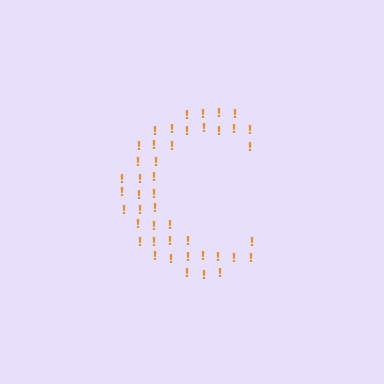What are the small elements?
The small elements are exclamation marks.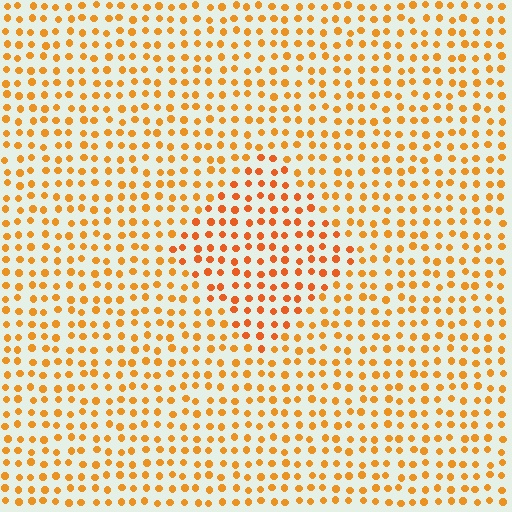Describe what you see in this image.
The image is filled with small orange elements in a uniform arrangement. A diamond-shaped region is visible where the elements are tinted to a slightly different hue, forming a subtle color boundary.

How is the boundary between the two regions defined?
The boundary is defined purely by a slight shift in hue (about 16 degrees). Spacing, size, and orientation are identical on both sides.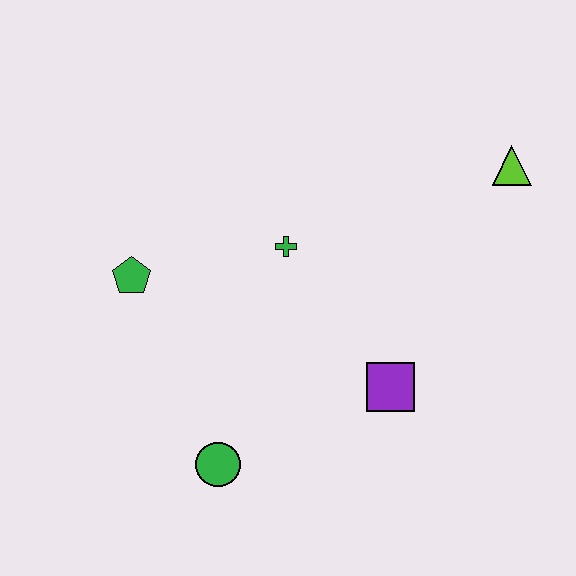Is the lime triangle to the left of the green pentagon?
No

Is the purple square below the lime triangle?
Yes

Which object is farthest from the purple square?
The green pentagon is farthest from the purple square.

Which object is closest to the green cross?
The green pentagon is closest to the green cross.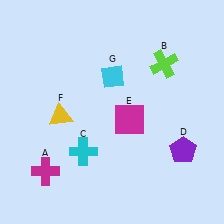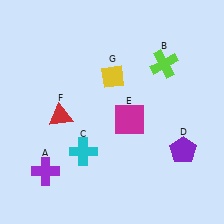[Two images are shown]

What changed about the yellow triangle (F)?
In Image 1, F is yellow. In Image 2, it changed to red.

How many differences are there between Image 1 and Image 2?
There are 3 differences between the two images.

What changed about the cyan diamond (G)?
In Image 1, G is cyan. In Image 2, it changed to yellow.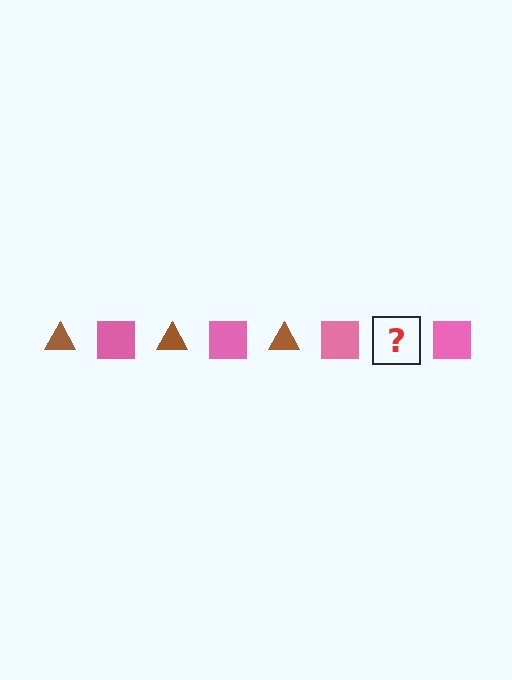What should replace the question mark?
The question mark should be replaced with a brown triangle.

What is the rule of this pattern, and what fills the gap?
The rule is that the pattern alternates between brown triangle and pink square. The gap should be filled with a brown triangle.